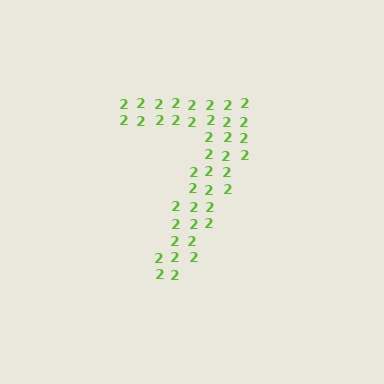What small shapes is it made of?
It is made of small digit 2's.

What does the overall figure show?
The overall figure shows the digit 7.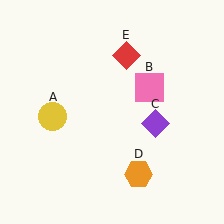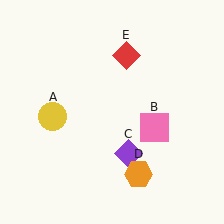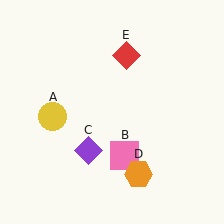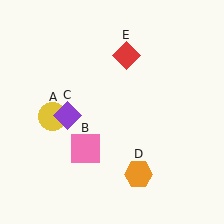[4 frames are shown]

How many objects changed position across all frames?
2 objects changed position: pink square (object B), purple diamond (object C).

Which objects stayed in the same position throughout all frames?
Yellow circle (object A) and orange hexagon (object D) and red diamond (object E) remained stationary.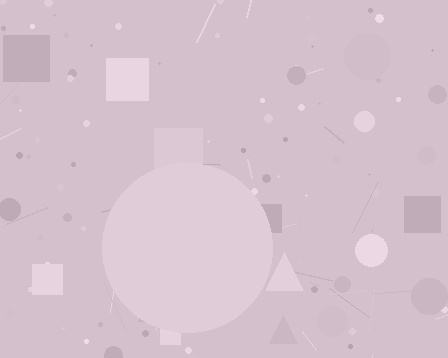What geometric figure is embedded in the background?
A circle is embedded in the background.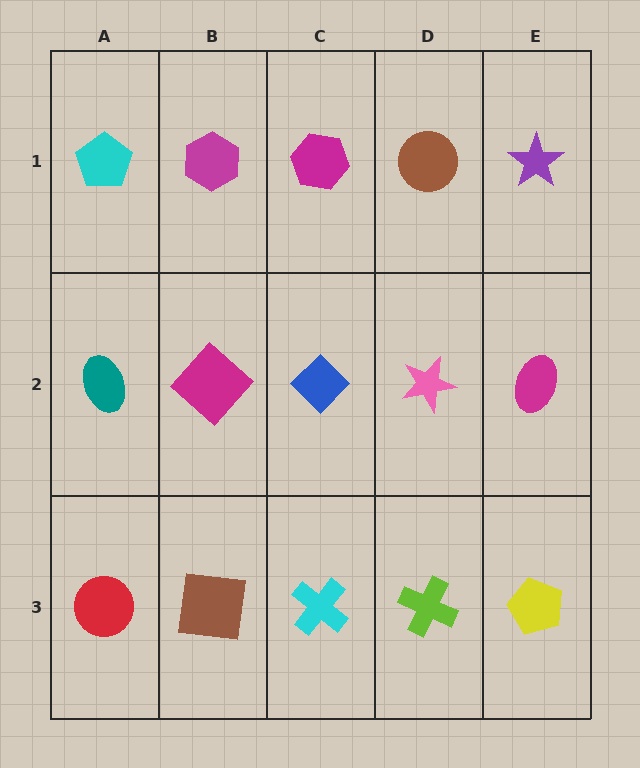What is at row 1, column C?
A magenta hexagon.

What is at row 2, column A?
A teal ellipse.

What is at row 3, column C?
A cyan cross.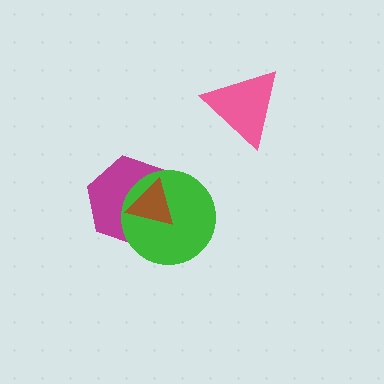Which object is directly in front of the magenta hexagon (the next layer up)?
The green circle is directly in front of the magenta hexagon.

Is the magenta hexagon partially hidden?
Yes, it is partially covered by another shape.